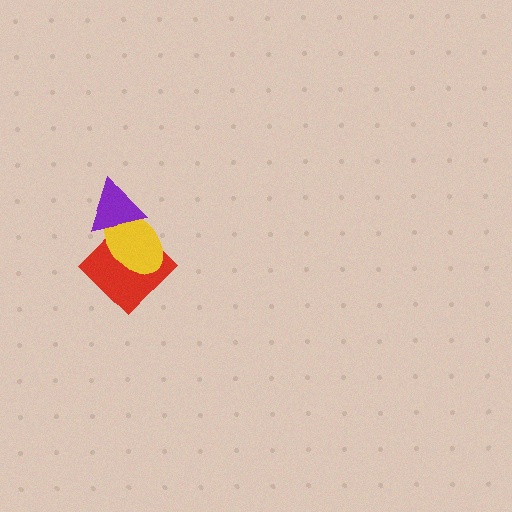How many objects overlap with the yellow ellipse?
2 objects overlap with the yellow ellipse.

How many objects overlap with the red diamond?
2 objects overlap with the red diamond.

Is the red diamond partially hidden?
Yes, it is partially covered by another shape.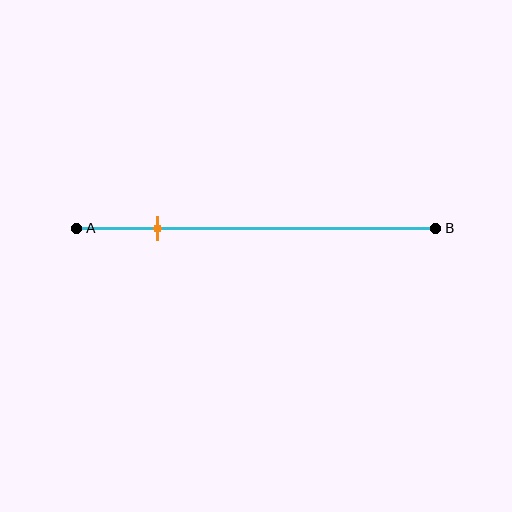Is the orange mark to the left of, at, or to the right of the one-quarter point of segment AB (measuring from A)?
The orange mark is approximately at the one-quarter point of segment AB.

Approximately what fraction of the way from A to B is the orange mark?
The orange mark is approximately 20% of the way from A to B.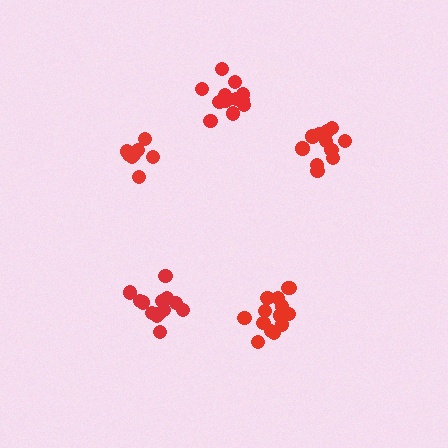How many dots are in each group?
Group 1: 12 dots, Group 2: 8 dots, Group 3: 14 dots, Group 4: 13 dots, Group 5: 12 dots (59 total).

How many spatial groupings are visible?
There are 5 spatial groupings.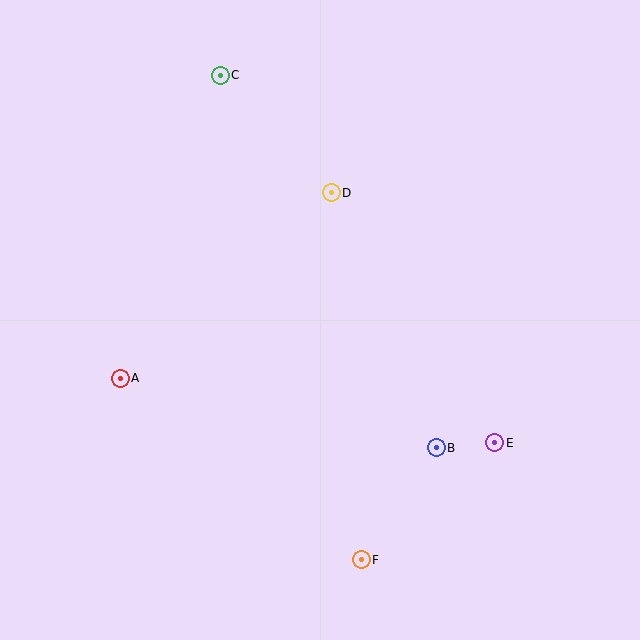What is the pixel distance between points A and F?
The distance between A and F is 302 pixels.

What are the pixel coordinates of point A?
Point A is at (120, 378).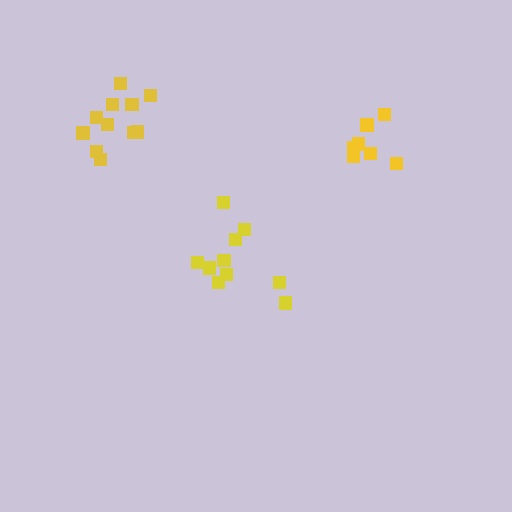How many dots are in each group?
Group 1: 10 dots, Group 2: 11 dots, Group 3: 7 dots (28 total).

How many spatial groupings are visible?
There are 3 spatial groupings.